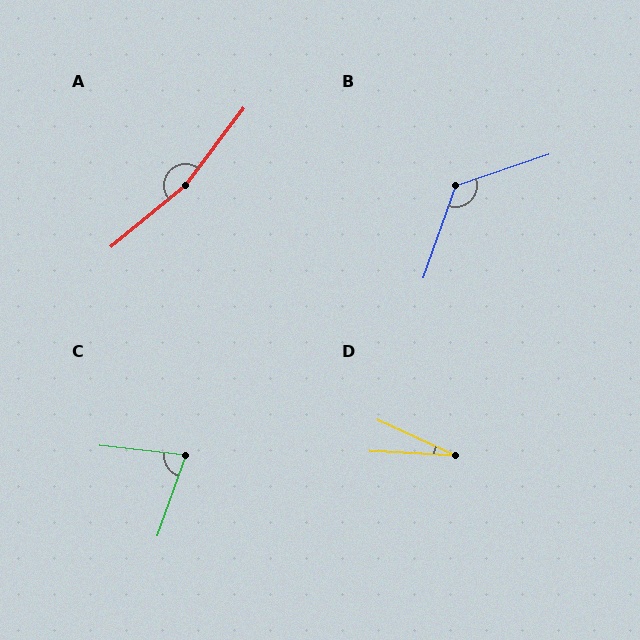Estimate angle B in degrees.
Approximately 128 degrees.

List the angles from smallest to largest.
D (22°), C (77°), B (128°), A (166°).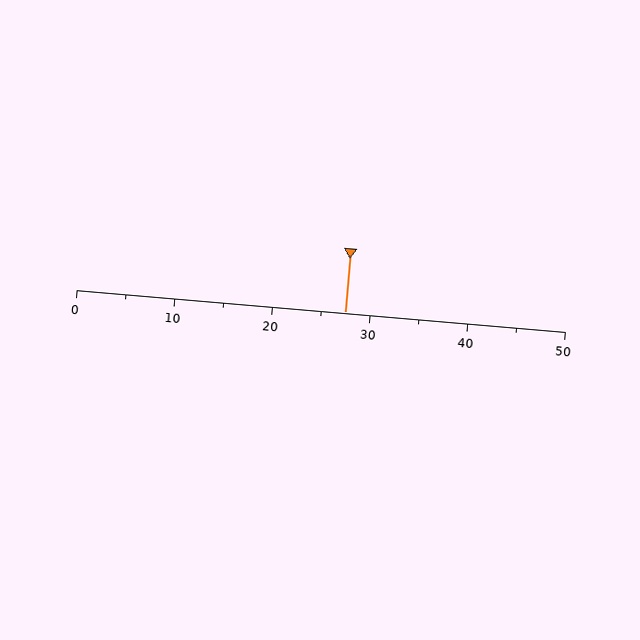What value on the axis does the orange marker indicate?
The marker indicates approximately 27.5.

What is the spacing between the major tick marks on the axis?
The major ticks are spaced 10 apart.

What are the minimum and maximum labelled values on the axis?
The axis runs from 0 to 50.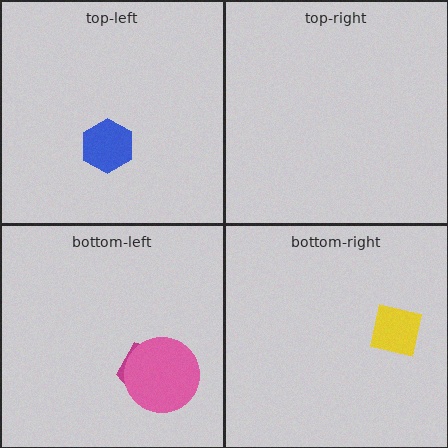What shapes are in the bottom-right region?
The yellow square.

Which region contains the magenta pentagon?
The bottom-left region.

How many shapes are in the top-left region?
1.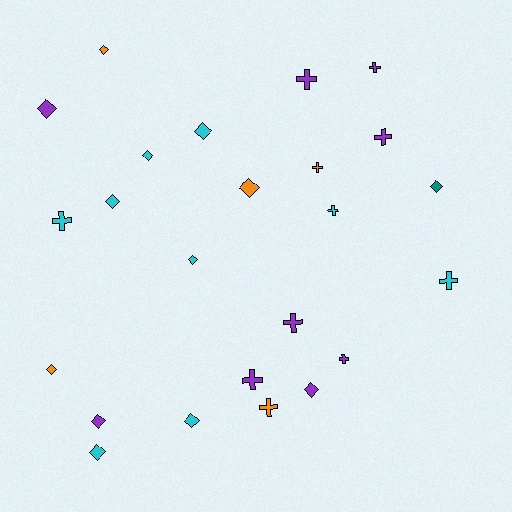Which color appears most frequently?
Cyan, with 9 objects.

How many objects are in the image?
There are 24 objects.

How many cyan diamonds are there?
There are 6 cyan diamonds.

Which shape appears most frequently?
Diamond, with 13 objects.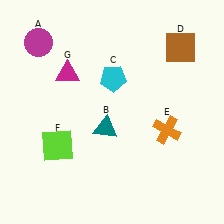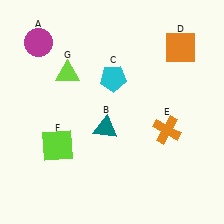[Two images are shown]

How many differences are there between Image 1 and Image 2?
There are 2 differences between the two images.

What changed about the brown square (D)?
In Image 1, D is brown. In Image 2, it changed to orange.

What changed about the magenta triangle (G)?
In Image 1, G is magenta. In Image 2, it changed to lime.